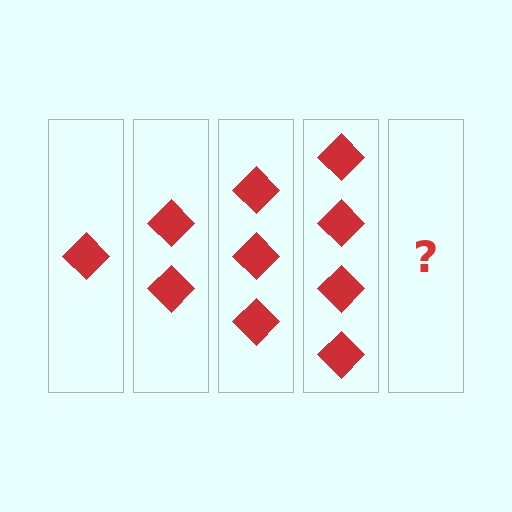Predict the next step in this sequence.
The next step is 5 diamonds.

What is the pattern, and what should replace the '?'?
The pattern is that each step adds one more diamond. The '?' should be 5 diamonds.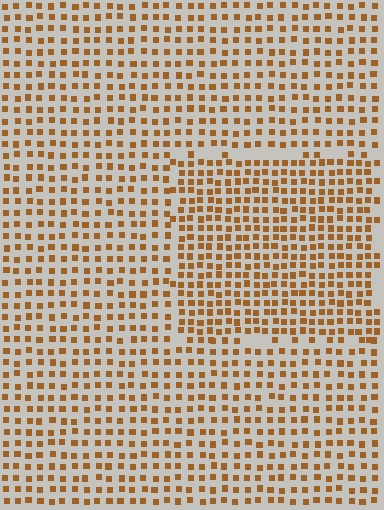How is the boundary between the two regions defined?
The boundary is defined by a change in element density (approximately 1.5x ratio). All elements are the same color, size, and shape.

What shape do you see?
I see a rectangle.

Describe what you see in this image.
The image contains small brown elements arranged at two different densities. A rectangle-shaped region is visible where the elements are more densely packed than the surrounding area.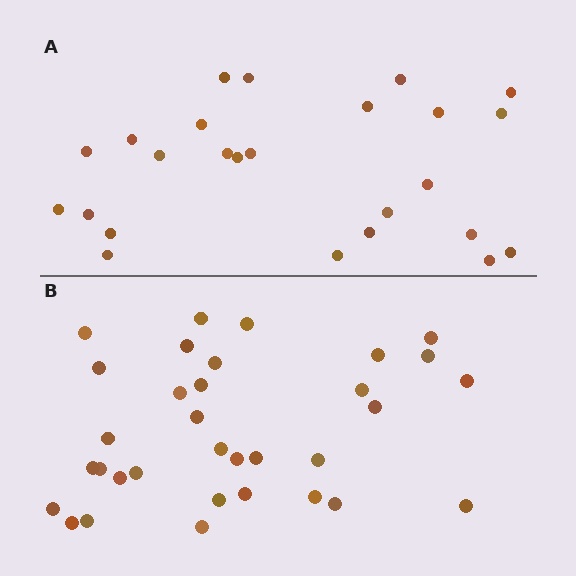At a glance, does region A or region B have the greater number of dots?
Region B (the bottom region) has more dots.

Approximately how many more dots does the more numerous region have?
Region B has roughly 8 or so more dots than region A.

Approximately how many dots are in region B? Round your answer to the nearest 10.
About 30 dots. (The exact count is 33, which rounds to 30.)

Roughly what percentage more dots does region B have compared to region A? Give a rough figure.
About 30% more.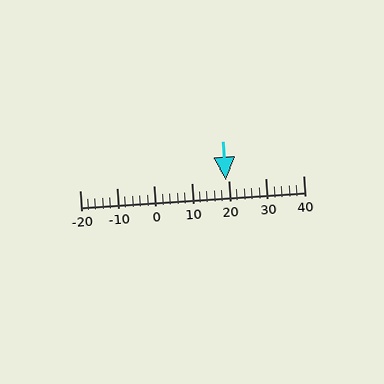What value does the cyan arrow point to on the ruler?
The cyan arrow points to approximately 19.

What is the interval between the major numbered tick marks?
The major tick marks are spaced 10 units apart.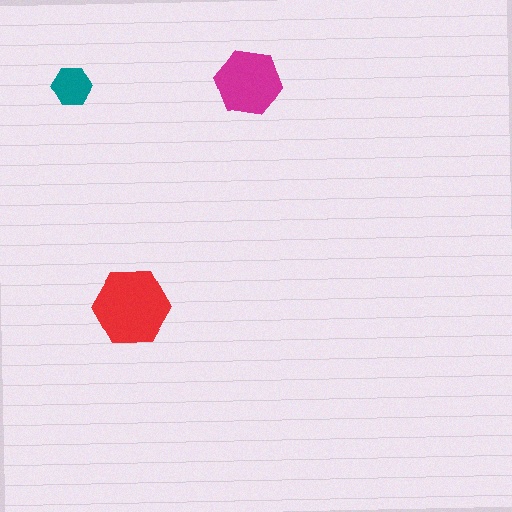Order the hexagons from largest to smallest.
the red one, the magenta one, the teal one.